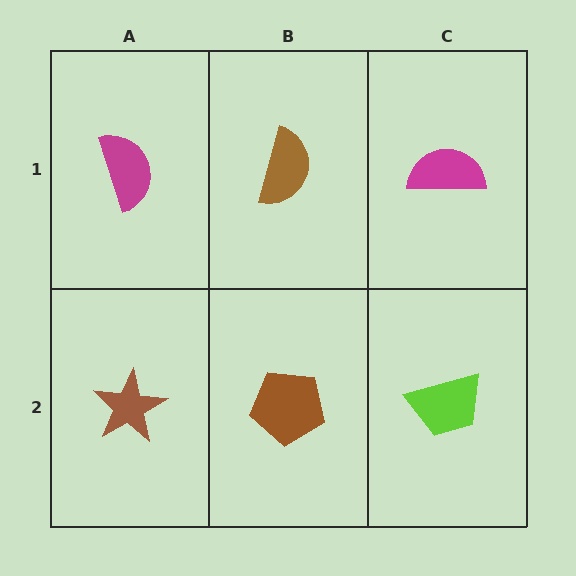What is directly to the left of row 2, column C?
A brown pentagon.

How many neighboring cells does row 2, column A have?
2.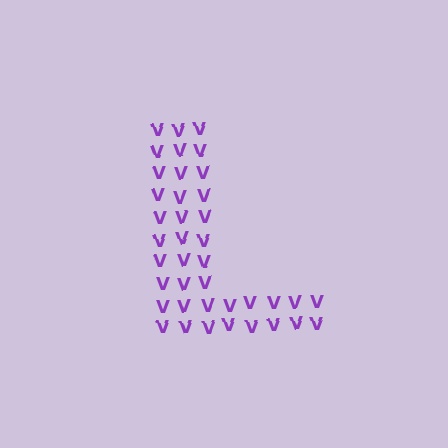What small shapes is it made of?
It is made of small letter V's.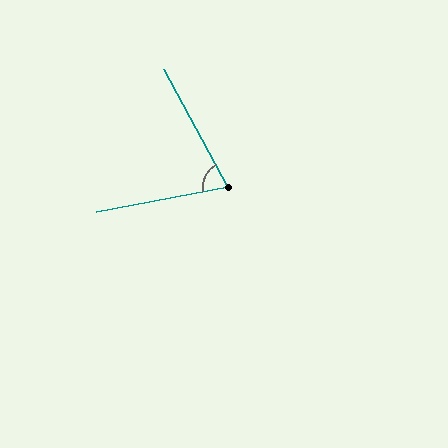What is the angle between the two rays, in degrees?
Approximately 73 degrees.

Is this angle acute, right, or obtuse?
It is acute.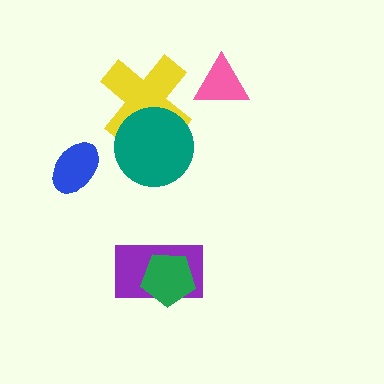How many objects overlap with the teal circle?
1 object overlaps with the teal circle.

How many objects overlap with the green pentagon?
1 object overlaps with the green pentagon.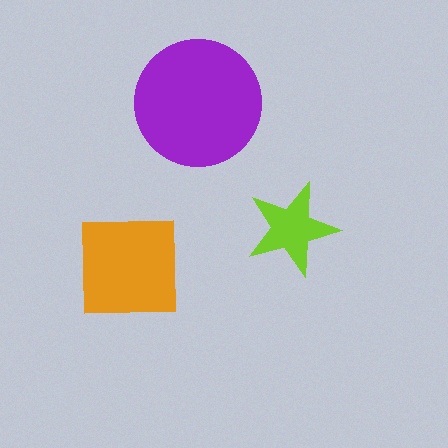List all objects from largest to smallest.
The purple circle, the orange square, the lime star.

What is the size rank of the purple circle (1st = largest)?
1st.